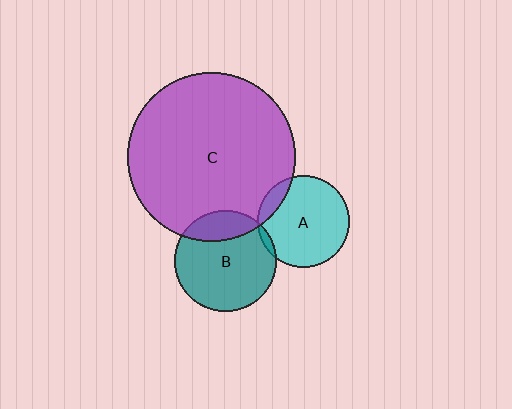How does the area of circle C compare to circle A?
Approximately 3.4 times.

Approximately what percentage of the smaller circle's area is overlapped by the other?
Approximately 10%.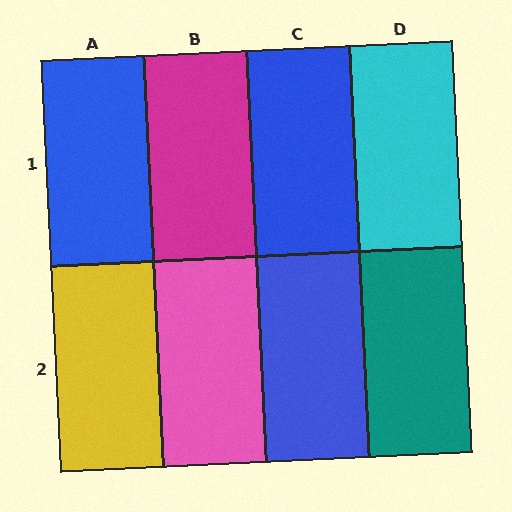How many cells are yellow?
1 cell is yellow.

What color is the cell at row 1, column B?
Magenta.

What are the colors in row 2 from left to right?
Yellow, pink, blue, teal.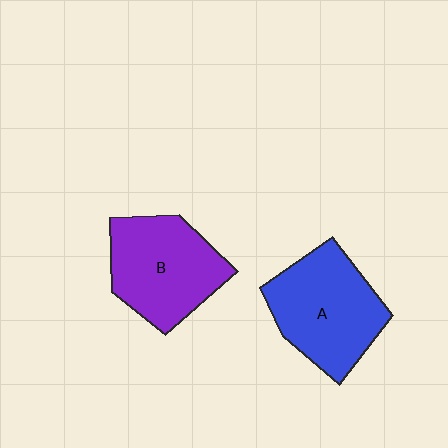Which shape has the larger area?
Shape A (blue).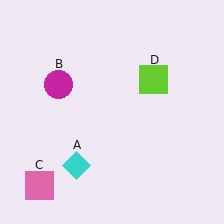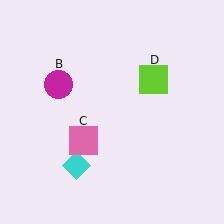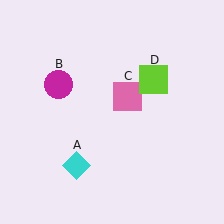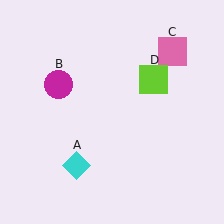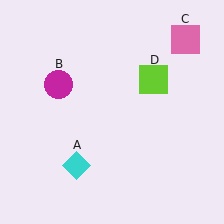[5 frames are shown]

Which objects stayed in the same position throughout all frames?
Cyan diamond (object A) and magenta circle (object B) and lime square (object D) remained stationary.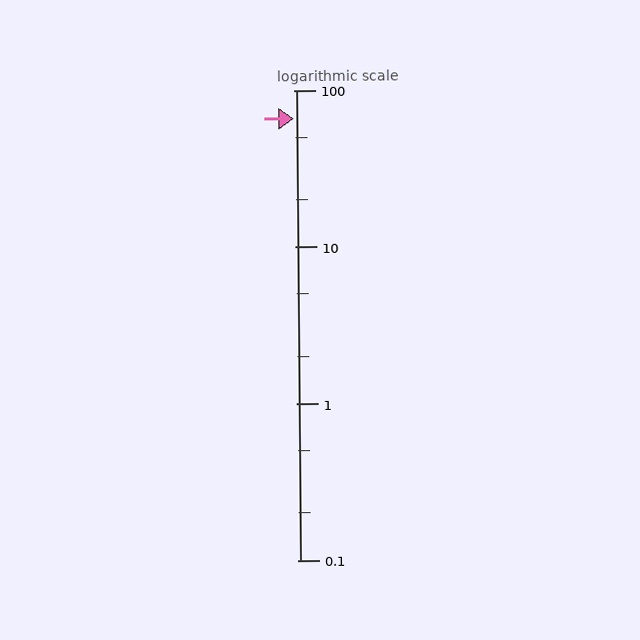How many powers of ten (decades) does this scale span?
The scale spans 3 decades, from 0.1 to 100.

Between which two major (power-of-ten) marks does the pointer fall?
The pointer is between 10 and 100.